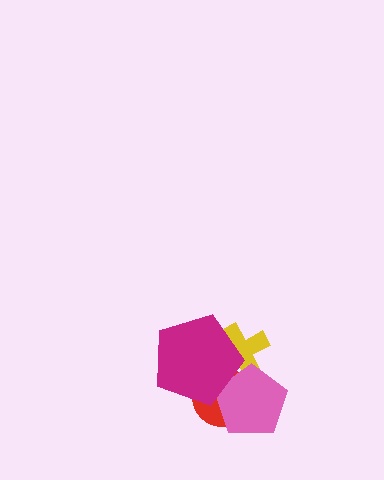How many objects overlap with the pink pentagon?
3 objects overlap with the pink pentagon.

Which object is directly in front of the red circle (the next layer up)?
The yellow cross is directly in front of the red circle.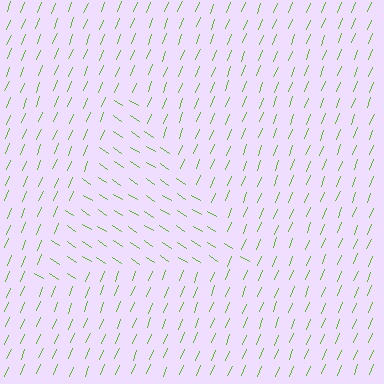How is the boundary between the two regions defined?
The boundary is defined purely by a change in line orientation (approximately 79 degrees difference). All lines are the same color and thickness.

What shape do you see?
I see a triangle.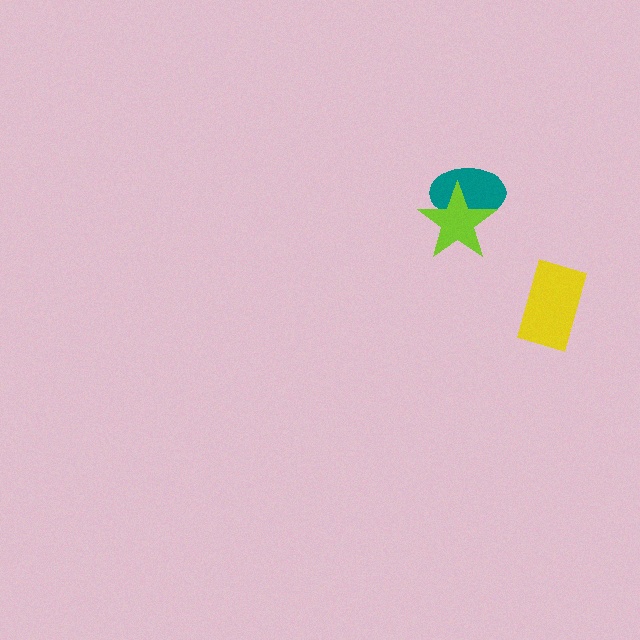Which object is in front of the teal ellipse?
The lime star is in front of the teal ellipse.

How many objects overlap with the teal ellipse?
1 object overlaps with the teal ellipse.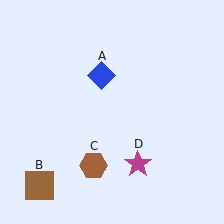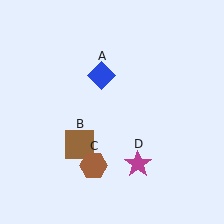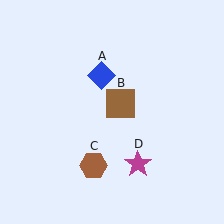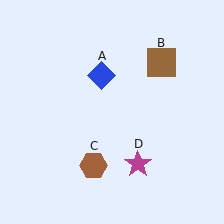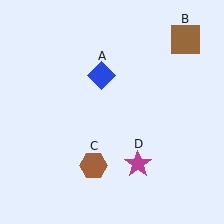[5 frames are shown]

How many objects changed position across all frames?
1 object changed position: brown square (object B).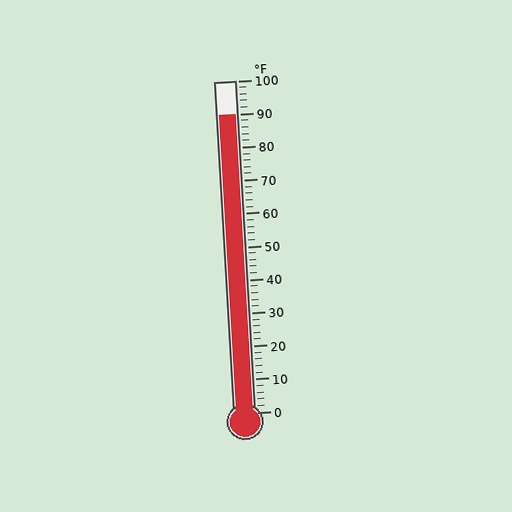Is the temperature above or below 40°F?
The temperature is above 40°F.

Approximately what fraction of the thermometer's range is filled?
The thermometer is filled to approximately 90% of its range.